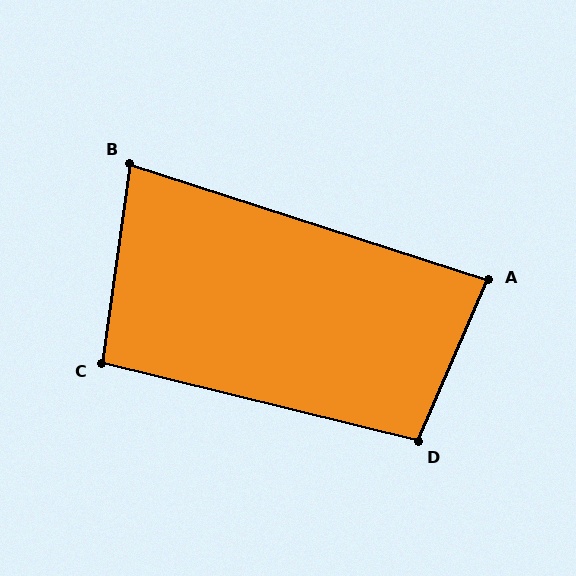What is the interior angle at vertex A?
Approximately 84 degrees (acute).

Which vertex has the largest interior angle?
D, at approximately 100 degrees.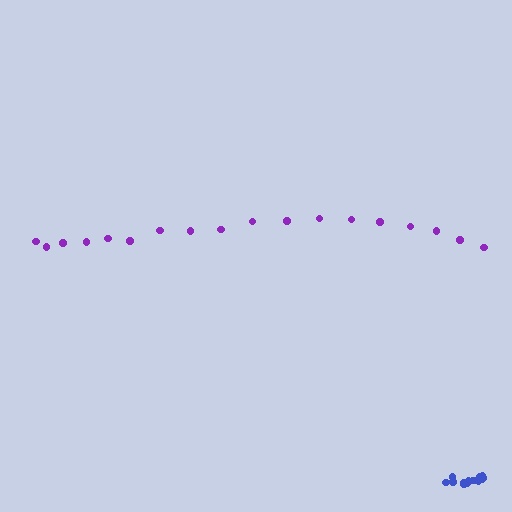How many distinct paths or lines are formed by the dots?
There are 2 distinct paths.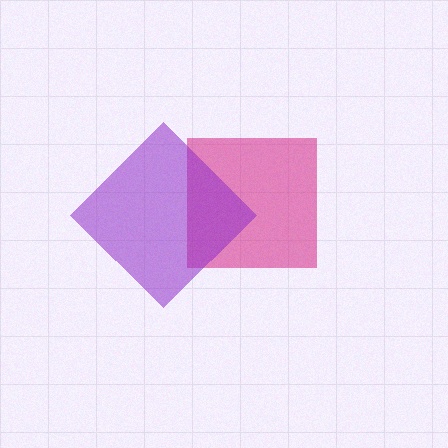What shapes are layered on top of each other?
The layered shapes are: a magenta square, a purple diamond.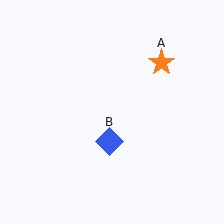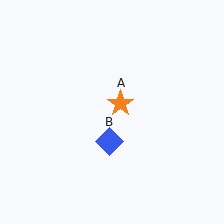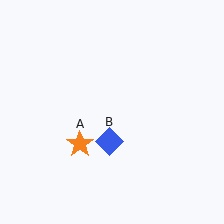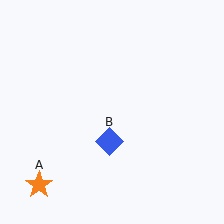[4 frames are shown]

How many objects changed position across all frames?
1 object changed position: orange star (object A).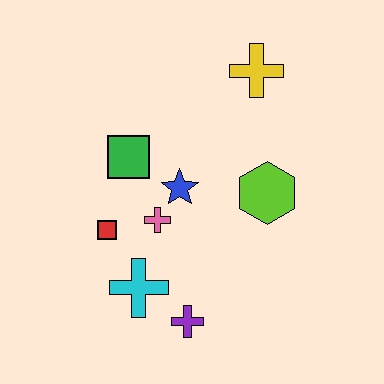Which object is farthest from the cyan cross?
The yellow cross is farthest from the cyan cross.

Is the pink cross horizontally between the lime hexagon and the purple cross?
No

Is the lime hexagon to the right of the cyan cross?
Yes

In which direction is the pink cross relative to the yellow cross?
The pink cross is below the yellow cross.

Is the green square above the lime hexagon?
Yes